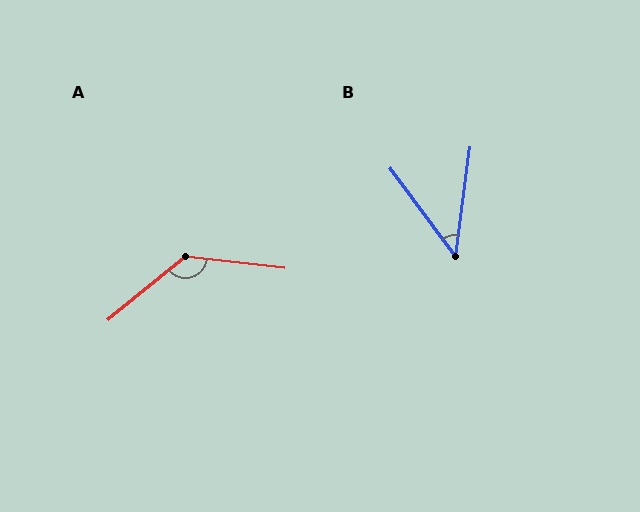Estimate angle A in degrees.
Approximately 134 degrees.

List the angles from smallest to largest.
B (44°), A (134°).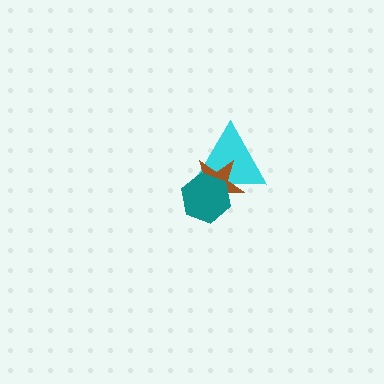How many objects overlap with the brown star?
2 objects overlap with the brown star.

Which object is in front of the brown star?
The teal hexagon is in front of the brown star.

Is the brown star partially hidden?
Yes, it is partially covered by another shape.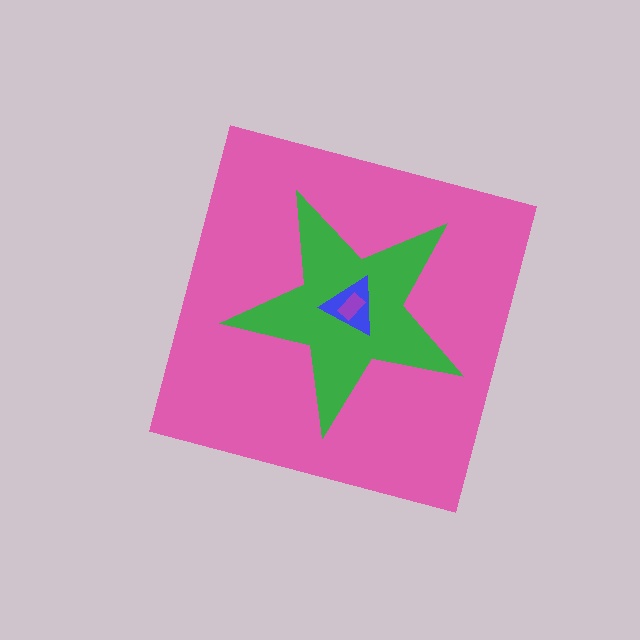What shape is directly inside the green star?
The blue triangle.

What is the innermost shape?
The purple rectangle.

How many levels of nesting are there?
4.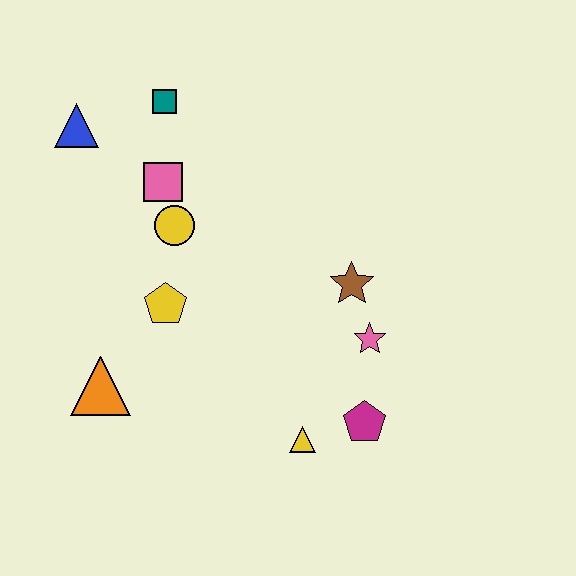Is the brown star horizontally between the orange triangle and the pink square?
No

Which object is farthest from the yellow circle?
The magenta pentagon is farthest from the yellow circle.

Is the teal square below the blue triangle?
No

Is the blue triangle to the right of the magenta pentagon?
No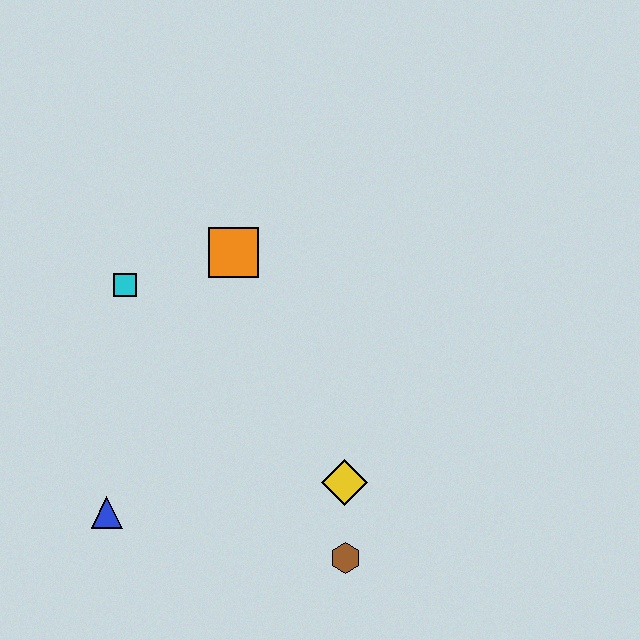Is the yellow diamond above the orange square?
No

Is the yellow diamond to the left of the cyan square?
No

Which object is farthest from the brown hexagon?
The cyan square is farthest from the brown hexagon.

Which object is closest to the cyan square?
The orange square is closest to the cyan square.